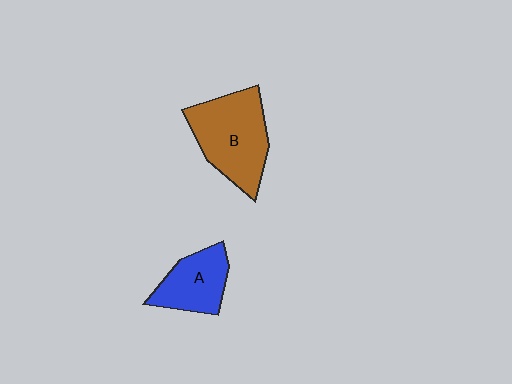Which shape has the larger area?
Shape B (brown).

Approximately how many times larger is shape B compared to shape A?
Approximately 1.6 times.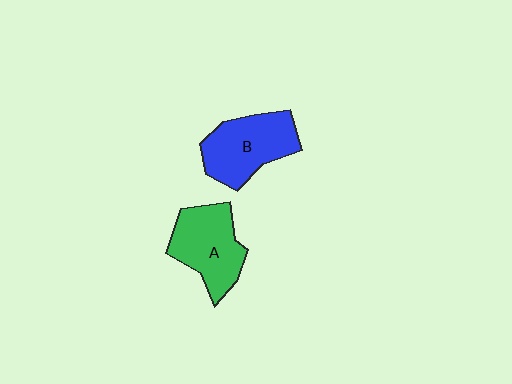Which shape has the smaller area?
Shape A (green).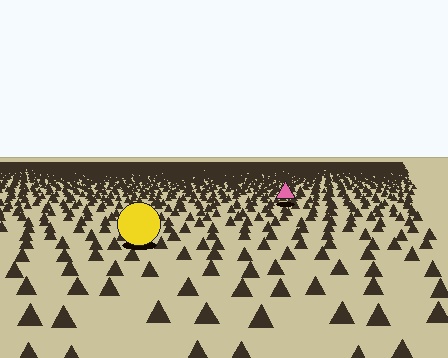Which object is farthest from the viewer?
The pink triangle is farthest from the viewer. It appears smaller and the ground texture around it is denser.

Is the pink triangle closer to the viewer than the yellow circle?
No. The yellow circle is closer — you can tell from the texture gradient: the ground texture is coarser near it.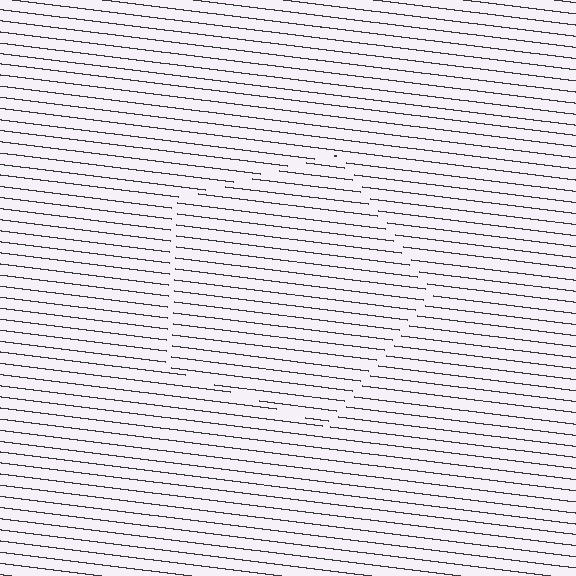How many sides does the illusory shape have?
5 sides — the line-ends trace a pentagon.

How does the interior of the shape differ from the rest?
The interior of the shape contains the same grating, shifted by half a period — the contour is defined by the phase discontinuity where line-ends from the inner and outer gratings abut.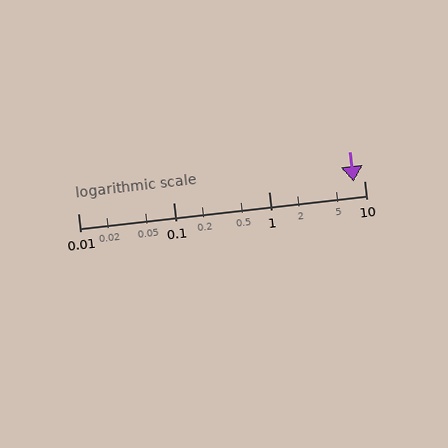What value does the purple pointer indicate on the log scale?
The pointer indicates approximately 7.7.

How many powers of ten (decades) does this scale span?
The scale spans 3 decades, from 0.01 to 10.